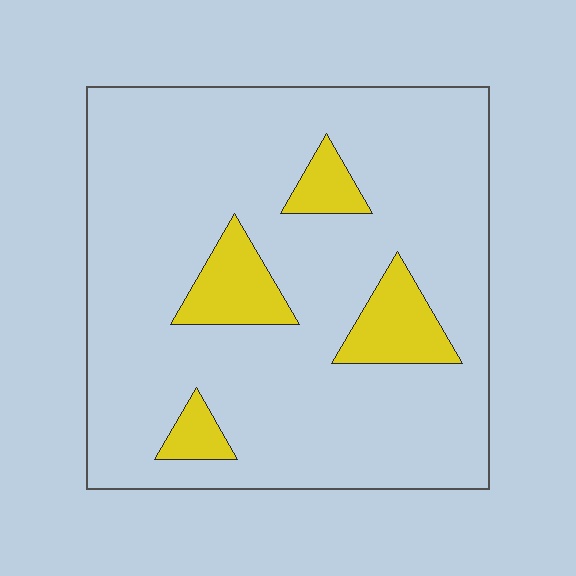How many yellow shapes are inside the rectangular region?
4.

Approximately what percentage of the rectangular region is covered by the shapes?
Approximately 15%.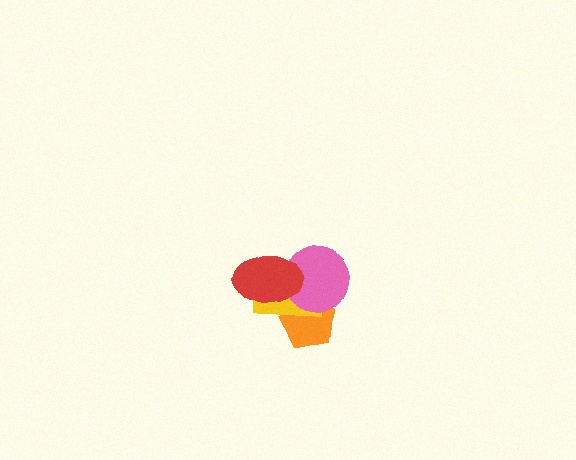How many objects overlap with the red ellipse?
3 objects overlap with the red ellipse.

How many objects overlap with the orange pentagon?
3 objects overlap with the orange pentagon.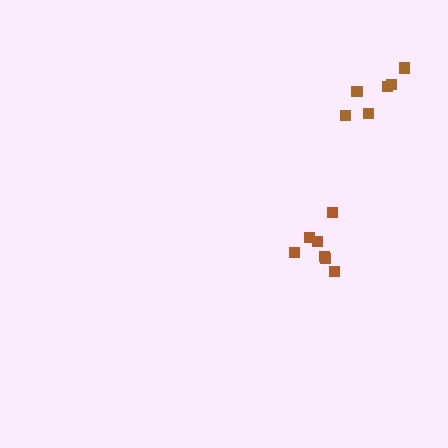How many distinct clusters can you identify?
There are 2 distinct clusters.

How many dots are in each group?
Group 1: 6 dots, Group 2: 7 dots (13 total).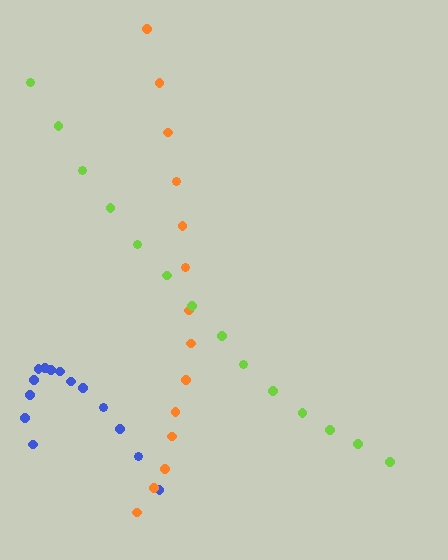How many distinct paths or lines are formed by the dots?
There are 3 distinct paths.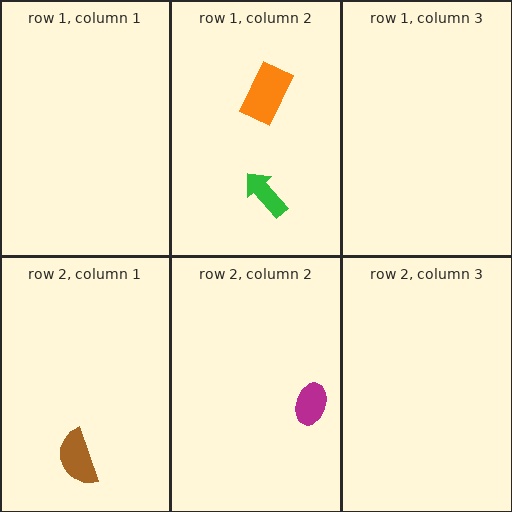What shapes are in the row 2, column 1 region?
The brown semicircle.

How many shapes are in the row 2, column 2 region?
1.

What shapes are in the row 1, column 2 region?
The orange rectangle, the green arrow.